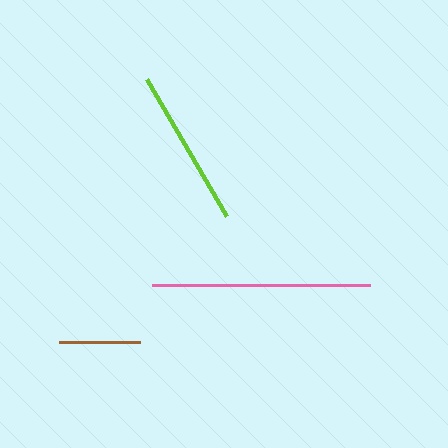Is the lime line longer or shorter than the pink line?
The pink line is longer than the lime line.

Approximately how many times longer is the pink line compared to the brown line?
The pink line is approximately 2.7 times the length of the brown line.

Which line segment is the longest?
The pink line is the longest at approximately 218 pixels.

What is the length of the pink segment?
The pink segment is approximately 218 pixels long.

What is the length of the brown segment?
The brown segment is approximately 82 pixels long.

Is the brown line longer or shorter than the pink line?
The pink line is longer than the brown line.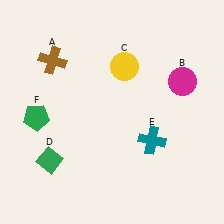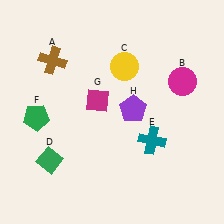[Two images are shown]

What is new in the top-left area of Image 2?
A magenta diamond (G) was added in the top-left area of Image 2.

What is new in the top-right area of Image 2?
A purple pentagon (H) was added in the top-right area of Image 2.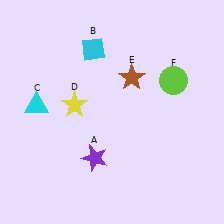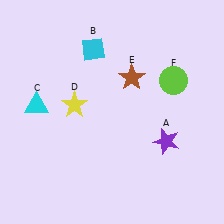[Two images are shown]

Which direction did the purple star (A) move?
The purple star (A) moved right.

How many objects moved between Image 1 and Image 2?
1 object moved between the two images.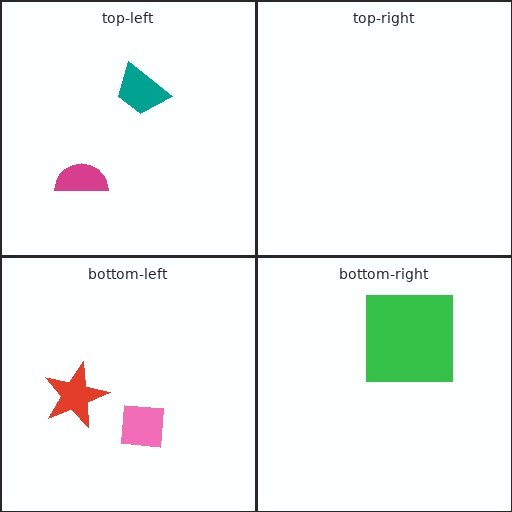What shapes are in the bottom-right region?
The green square.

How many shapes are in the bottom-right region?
1.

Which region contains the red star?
The bottom-left region.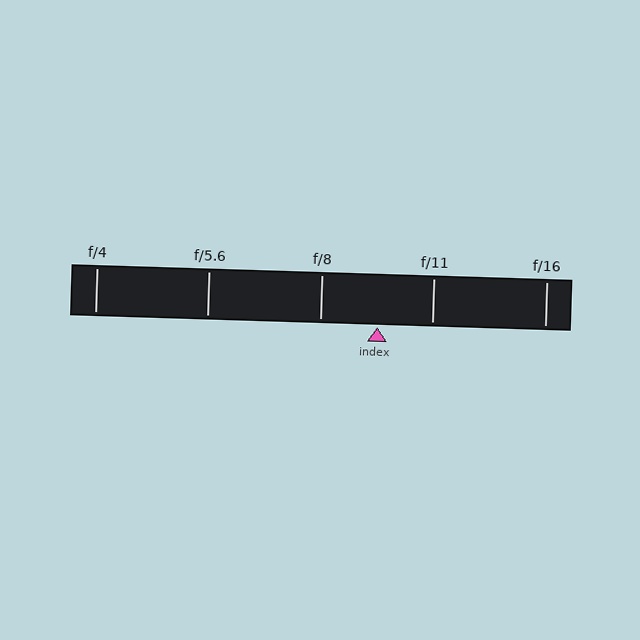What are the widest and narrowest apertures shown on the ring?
The widest aperture shown is f/4 and the narrowest is f/16.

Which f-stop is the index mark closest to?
The index mark is closest to f/11.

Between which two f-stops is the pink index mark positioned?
The index mark is between f/8 and f/11.